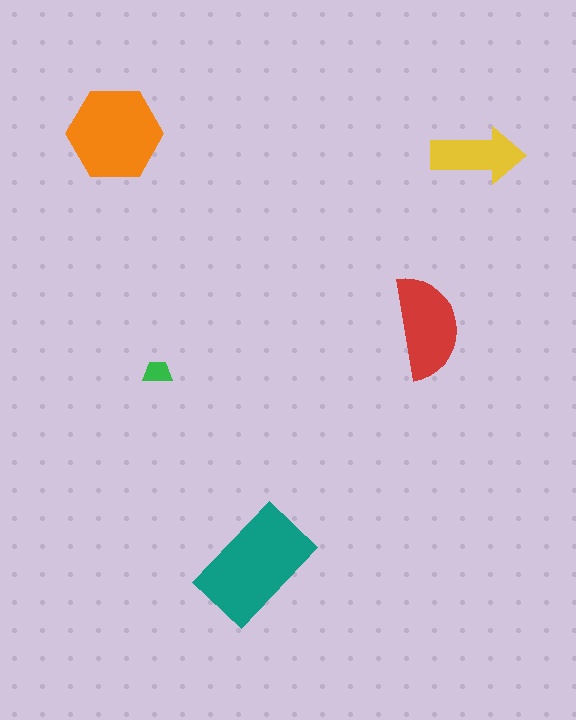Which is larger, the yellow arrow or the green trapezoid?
The yellow arrow.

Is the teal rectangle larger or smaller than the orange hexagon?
Larger.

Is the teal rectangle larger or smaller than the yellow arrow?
Larger.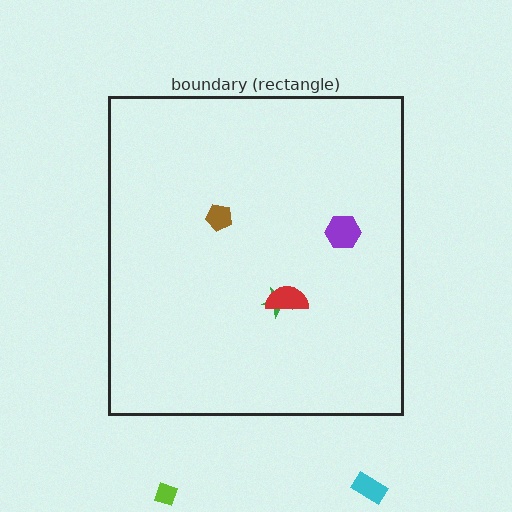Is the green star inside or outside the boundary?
Inside.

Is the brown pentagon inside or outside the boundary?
Inside.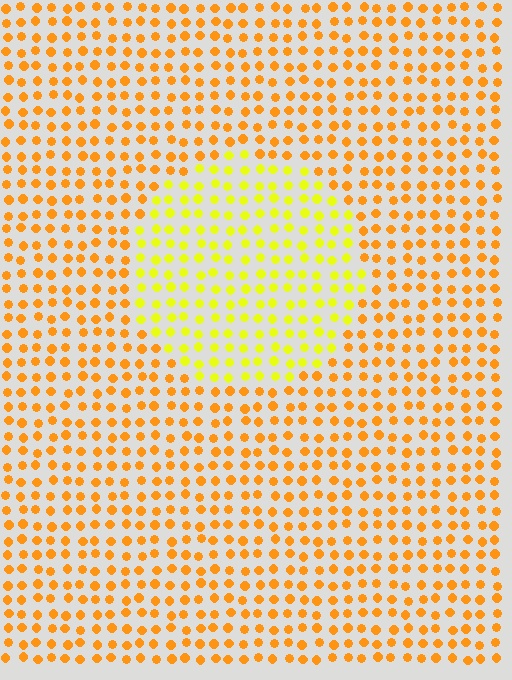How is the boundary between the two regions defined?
The boundary is defined purely by a slight shift in hue (about 33 degrees). Spacing, size, and orientation are identical on both sides.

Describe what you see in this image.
The image is filled with small orange elements in a uniform arrangement. A circle-shaped region is visible where the elements are tinted to a slightly different hue, forming a subtle color boundary.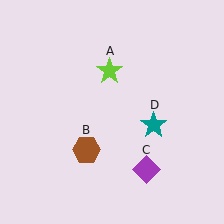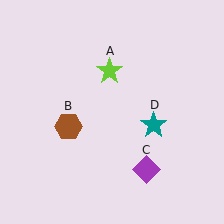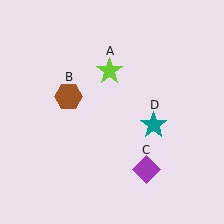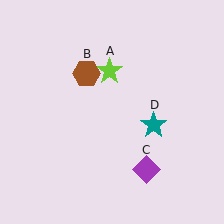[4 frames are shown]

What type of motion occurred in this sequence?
The brown hexagon (object B) rotated clockwise around the center of the scene.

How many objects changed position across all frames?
1 object changed position: brown hexagon (object B).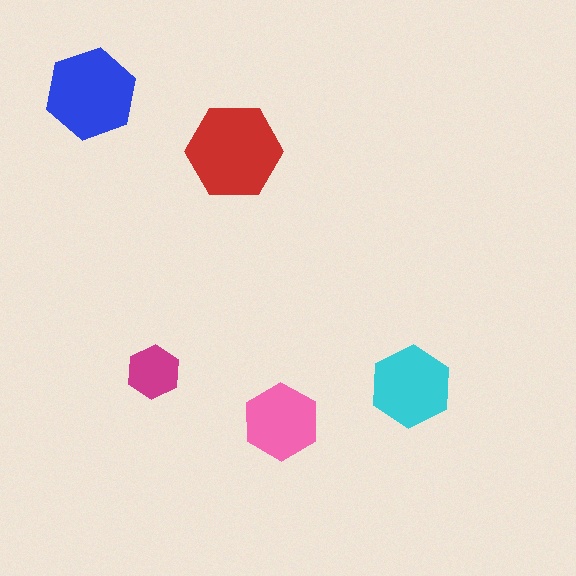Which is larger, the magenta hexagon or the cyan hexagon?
The cyan one.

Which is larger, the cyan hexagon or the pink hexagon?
The cyan one.